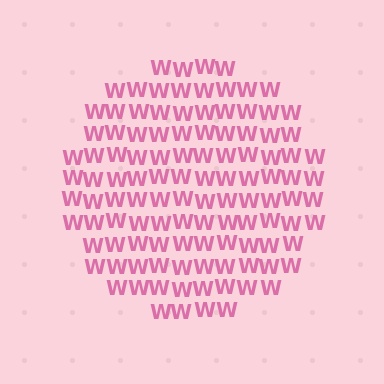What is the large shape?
The large shape is a circle.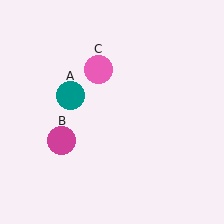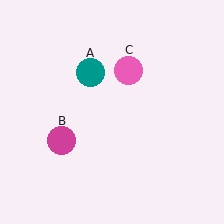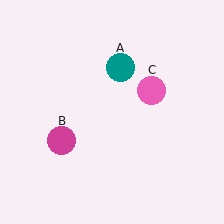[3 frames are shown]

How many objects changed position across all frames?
2 objects changed position: teal circle (object A), pink circle (object C).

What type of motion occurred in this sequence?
The teal circle (object A), pink circle (object C) rotated clockwise around the center of the scene.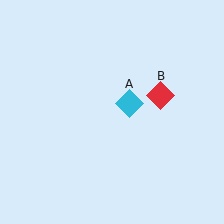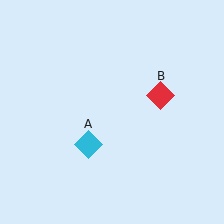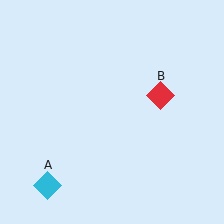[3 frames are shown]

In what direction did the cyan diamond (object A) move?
The cyan diamond (object A) moved down and to the left.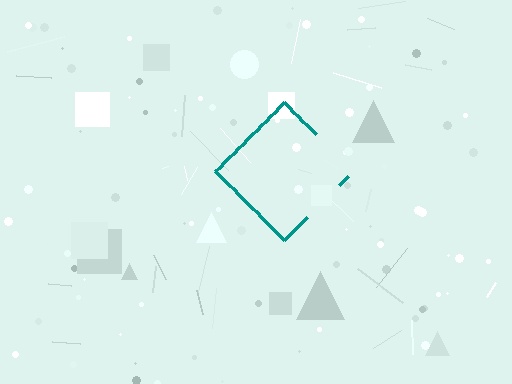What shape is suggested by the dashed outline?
The dashed outline suggests a diamond.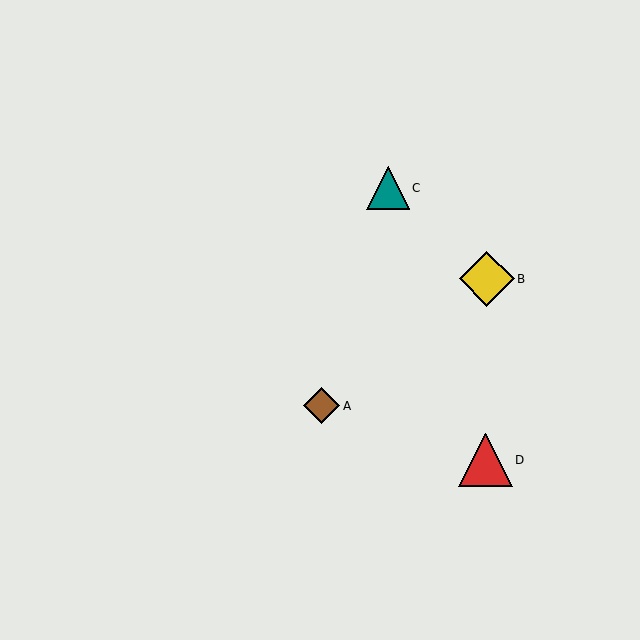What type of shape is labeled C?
Shape C is a teal triangle.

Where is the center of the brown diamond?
The center of the brown diamond is at (322, 406).